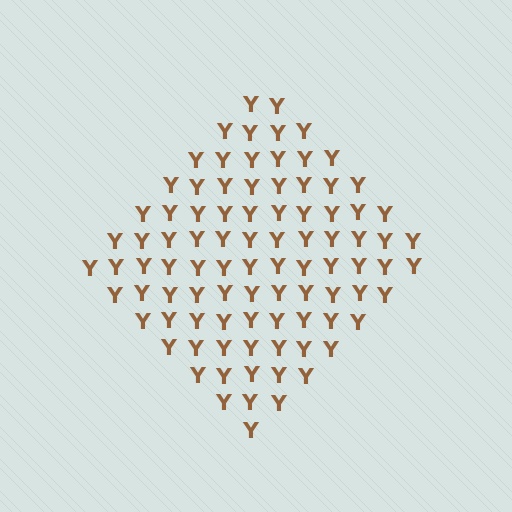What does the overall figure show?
The overall figure shows a diamond.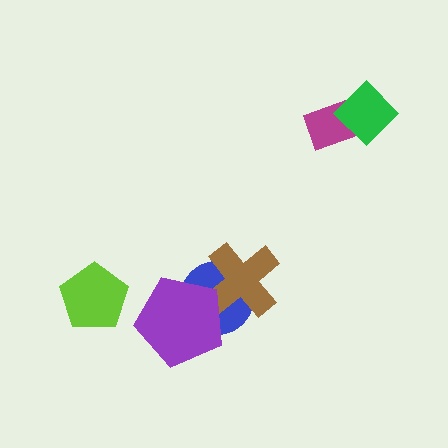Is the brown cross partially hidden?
Yes, it is partially covered by another shape.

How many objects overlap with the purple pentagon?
2 objects overlap with the purple pentagon.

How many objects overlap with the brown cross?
2 objects overlap with the brown cross.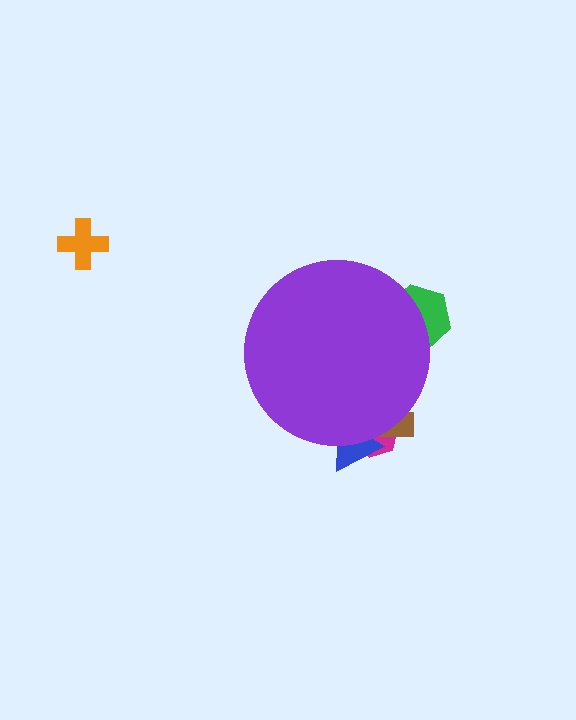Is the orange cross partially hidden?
No, the orange cross is fully visible.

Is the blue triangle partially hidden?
Yes, the blue triangle is partially hidden behind the purple circle.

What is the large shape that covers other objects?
A purple circle.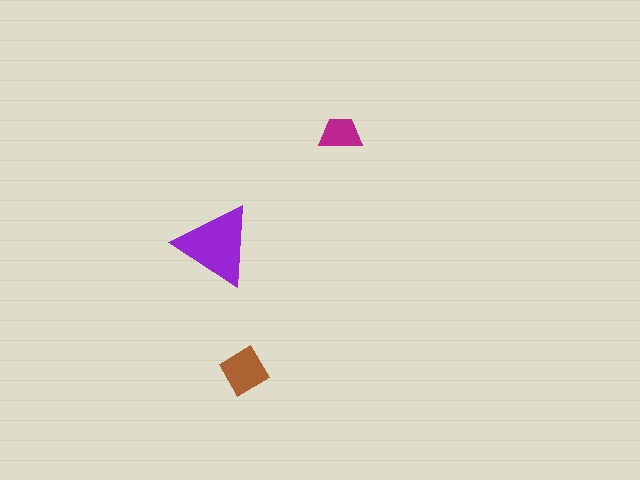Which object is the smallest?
The magenta trapezoid.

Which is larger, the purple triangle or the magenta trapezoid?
The purple triangle.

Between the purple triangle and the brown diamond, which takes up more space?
The purple triangle.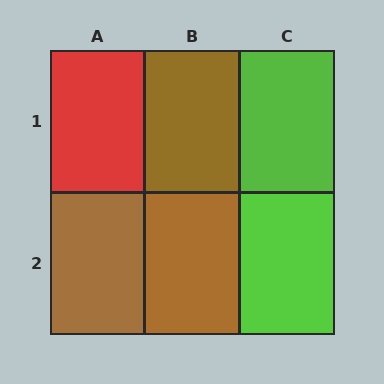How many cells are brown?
3 cells are brown.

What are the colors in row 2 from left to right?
Brown, brown, lime.